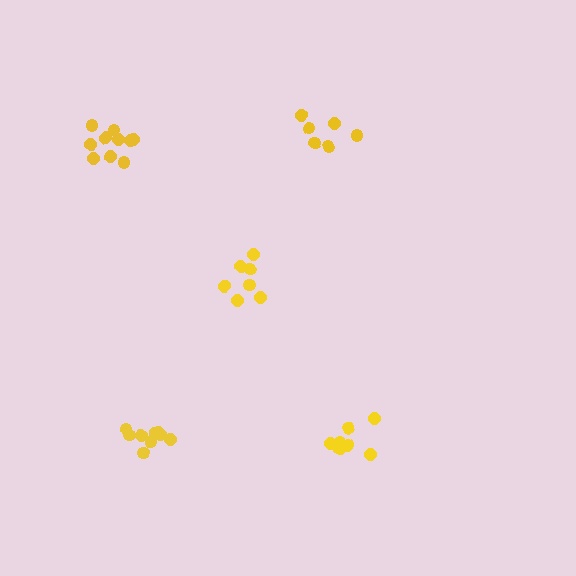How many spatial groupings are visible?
There are 5 spatial groupings.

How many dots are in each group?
Group 1: 9 dots, Group 2: 10 dots, Group 3: 7 dots, Group 4: 8 dots, Group 5: 6 dots (40 total).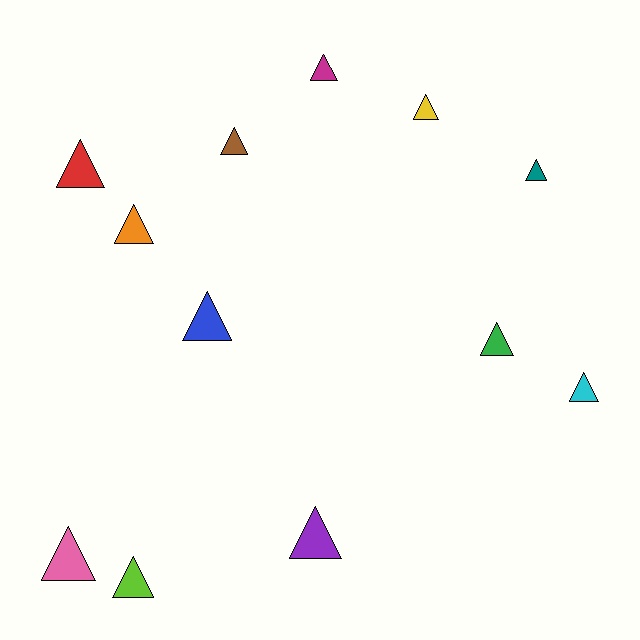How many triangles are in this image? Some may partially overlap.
There are 12 triangles.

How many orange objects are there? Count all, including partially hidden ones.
There is 1 orange object.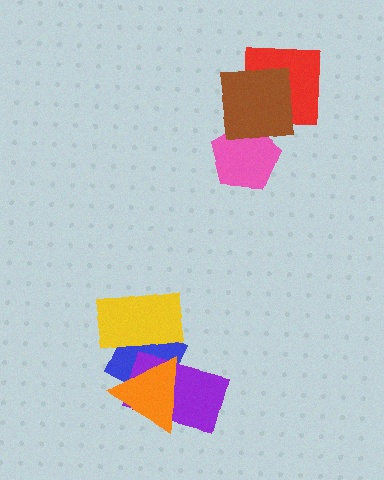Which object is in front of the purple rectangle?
The orange triangle is in front of the purple rectangle.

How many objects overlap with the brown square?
2 objects overlap with the brown square.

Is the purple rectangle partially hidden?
Yes, it is partially covered by another shape.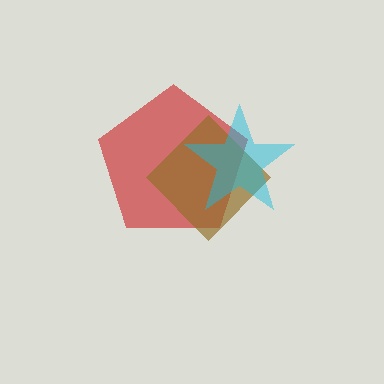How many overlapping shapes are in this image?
There are 3 overlapping shapes in the image.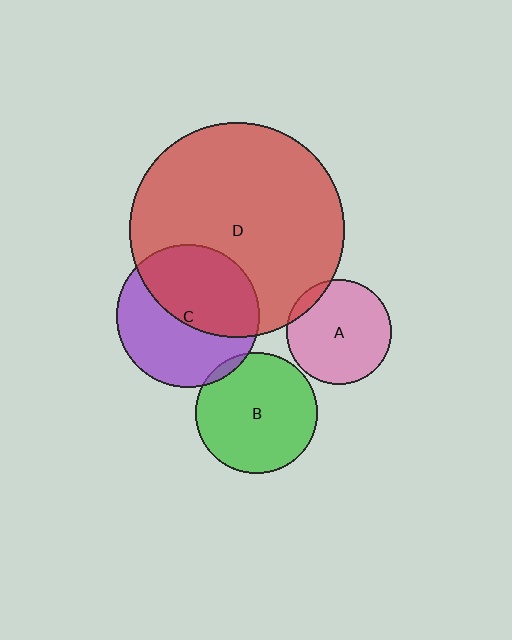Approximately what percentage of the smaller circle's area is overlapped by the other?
Approximately 10%.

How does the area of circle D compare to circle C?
Approximately 2.2 times.